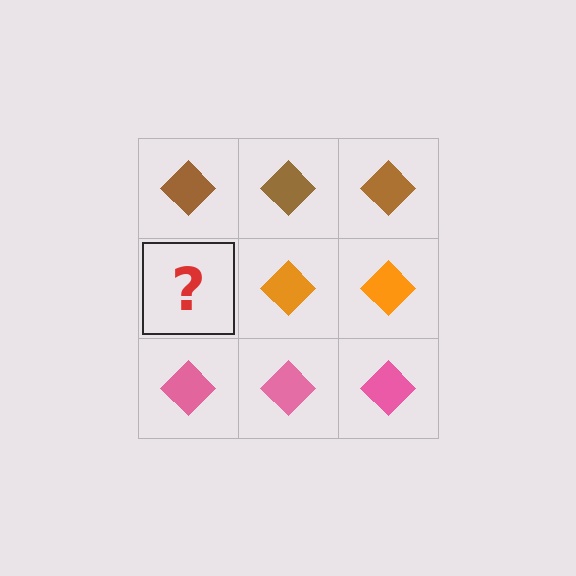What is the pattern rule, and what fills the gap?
The rule is that each row has a consistent color. The gap should be filled with an orange diamond.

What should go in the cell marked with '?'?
The missing cell should contain an orange diamond.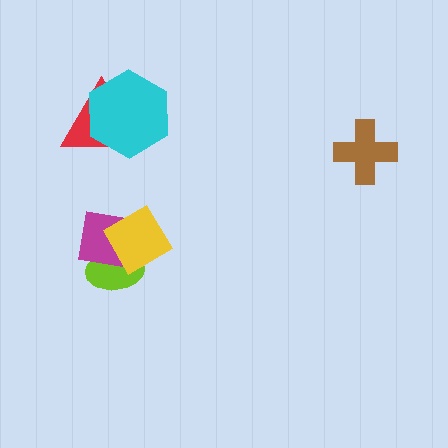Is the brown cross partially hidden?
No, no other shape covers it.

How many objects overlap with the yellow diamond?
2 objects overlap with the yellow diamond.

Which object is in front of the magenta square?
The yellow diamond is in front of the magenta square.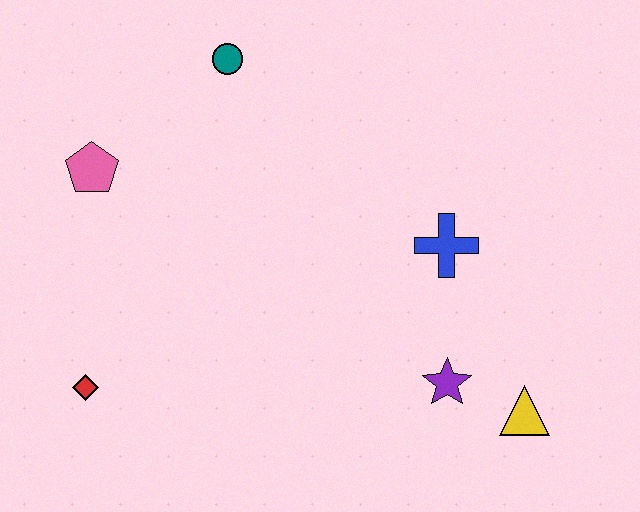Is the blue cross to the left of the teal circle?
No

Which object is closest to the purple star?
The yellow triangle is closest to the purple star.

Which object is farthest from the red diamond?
The yellow triangle is farthest from the red diamond.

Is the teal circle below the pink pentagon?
No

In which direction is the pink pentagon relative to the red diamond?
The pink pentagon is above the red diamond.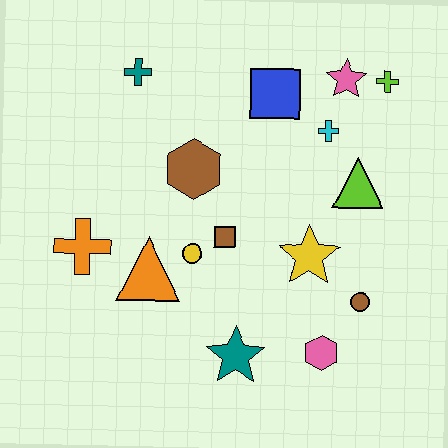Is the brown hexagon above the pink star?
No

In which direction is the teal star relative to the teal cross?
The teal star is below the teal cross.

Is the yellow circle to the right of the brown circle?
No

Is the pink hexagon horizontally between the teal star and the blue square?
No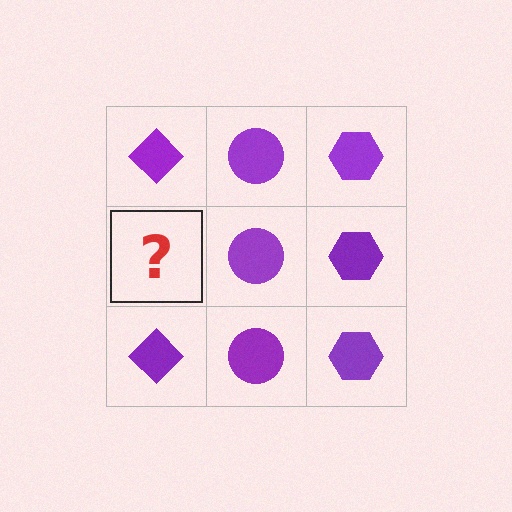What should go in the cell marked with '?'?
The missing cell should contain a purple diamond.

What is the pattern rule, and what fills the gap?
The rule is that each column has a consistent shape. The gap should be filled with a purple diamond.